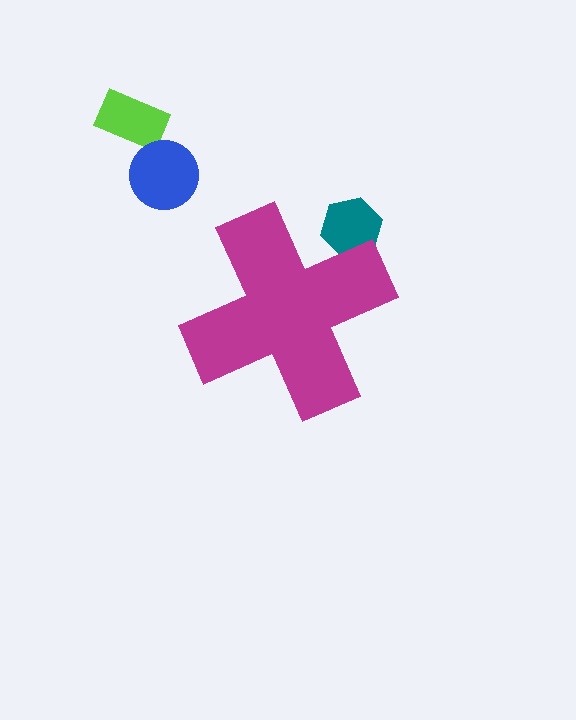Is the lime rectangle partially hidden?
No, the lime rectangle is fully visible.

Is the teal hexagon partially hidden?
Yes, the teal hexagon is partially hidden behind the magenta cross.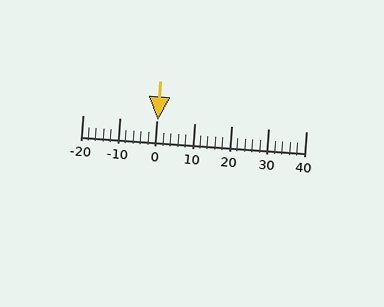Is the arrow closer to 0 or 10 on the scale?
The arrow is closer to 0.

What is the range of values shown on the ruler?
The ruler shows values from -20 to 40.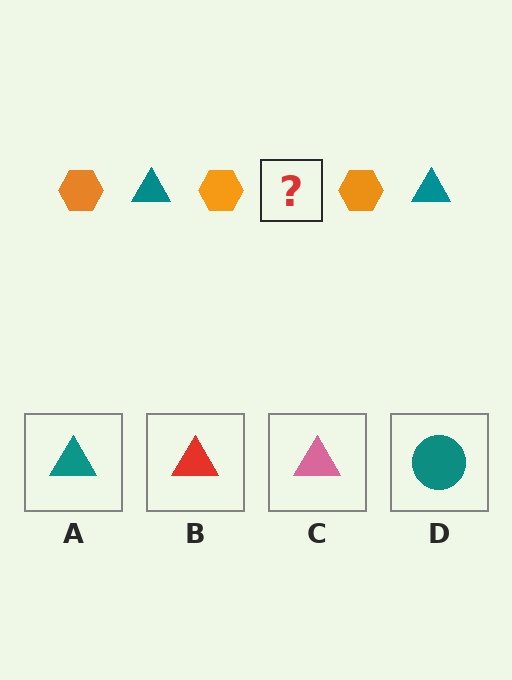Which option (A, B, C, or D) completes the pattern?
A.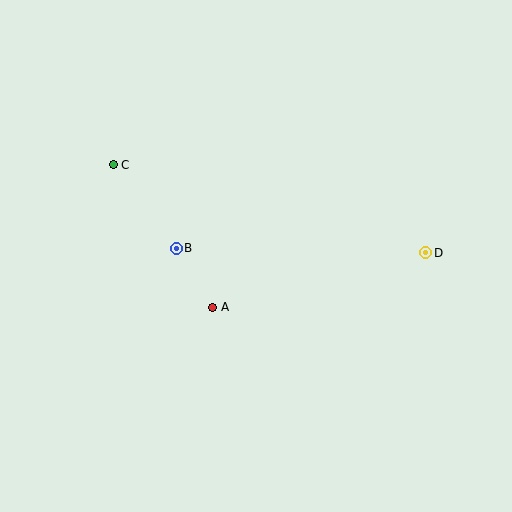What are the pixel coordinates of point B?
Point B is at (176, 248).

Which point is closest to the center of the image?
Point A at (213, 307) is closest to the center.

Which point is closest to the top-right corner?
Point D is closest to the top-right corner.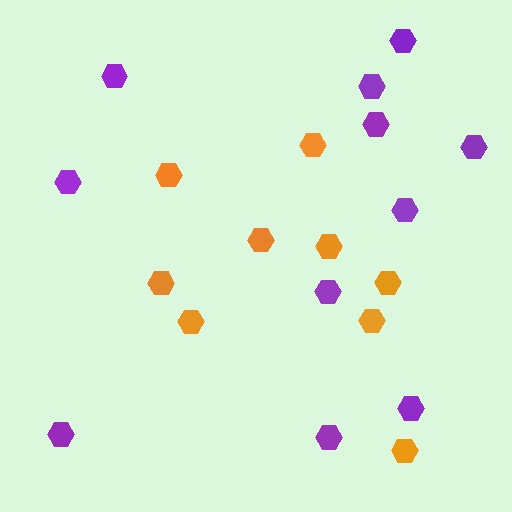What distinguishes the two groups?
There are 2 groups: one group of purple hexagons (11) and one group of orange hexagons (9).